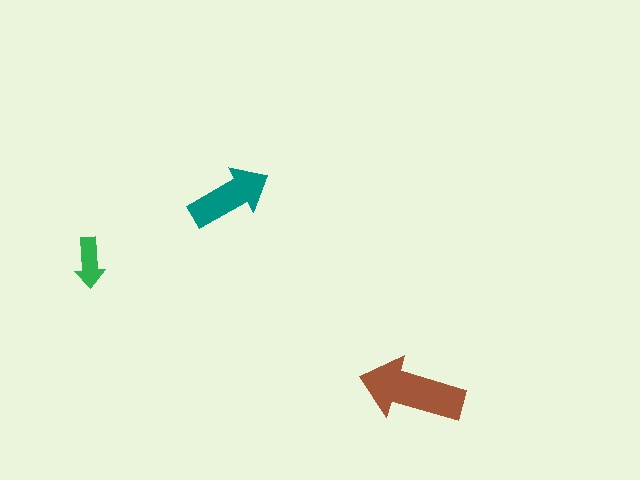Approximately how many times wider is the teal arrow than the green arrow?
About 1.5 times wider.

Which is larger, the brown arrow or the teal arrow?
The brown one.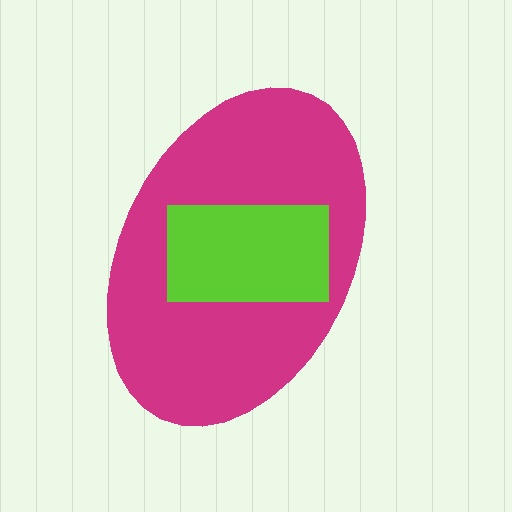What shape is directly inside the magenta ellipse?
The lime rectangle.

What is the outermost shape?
The magenta ellipse.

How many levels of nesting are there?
2.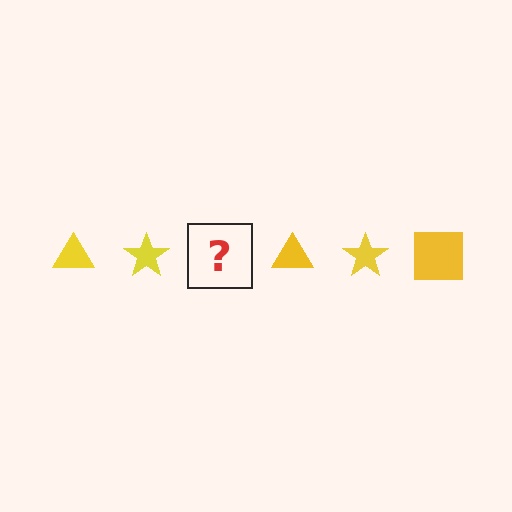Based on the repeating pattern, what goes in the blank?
The blank should be a yellow square.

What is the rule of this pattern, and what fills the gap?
The rule is that the pattern cycles through triangle, star, square shapes in yellow. The gap should be filled with a yellow square.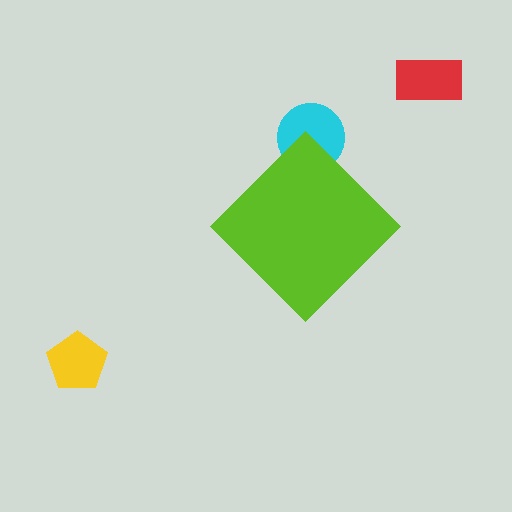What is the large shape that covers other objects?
A lime diamond.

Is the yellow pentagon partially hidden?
No, the yellow pentagon is fully visible.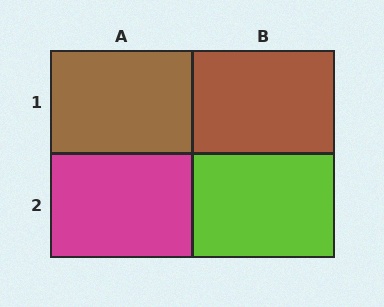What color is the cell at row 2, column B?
Lime.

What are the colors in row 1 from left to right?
Brown, brown.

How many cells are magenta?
1 cell is magenta.